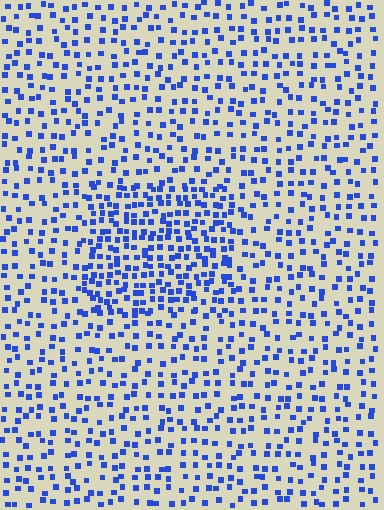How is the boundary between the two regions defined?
The boundary is defined by a change in element density (approximately 1.8x ratio). All elements are the same color, size, and shape.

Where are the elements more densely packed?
The elements are more densely packed inside the rectangle boundary.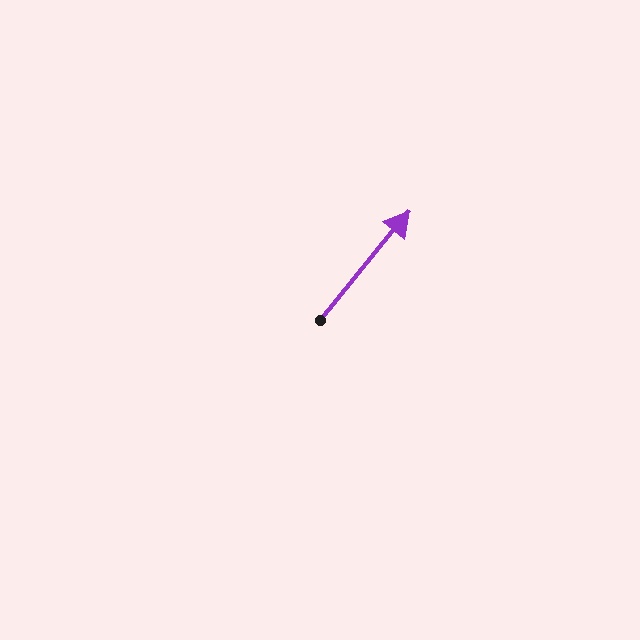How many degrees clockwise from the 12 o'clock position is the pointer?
Approximately 39 degrees.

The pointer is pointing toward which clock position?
Roughly 1 o'clock.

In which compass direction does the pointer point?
Northeast.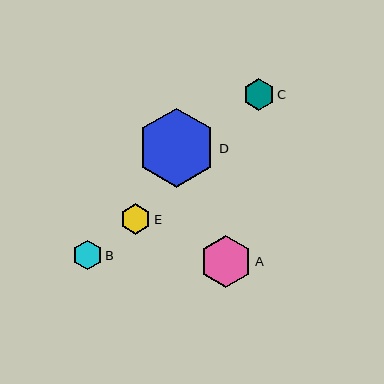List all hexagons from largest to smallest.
From largest to smallest: D, A, C, E, B.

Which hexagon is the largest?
Hexagon D is the largest with a size of approximately 79 pixels.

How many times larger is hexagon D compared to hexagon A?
Hexagon D is approximately 1.5 times the size of hexagon A.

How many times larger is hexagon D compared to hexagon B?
Hexagon D is approximately 2.7 times the size of hexagon B.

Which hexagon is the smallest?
Hexagon B is the smallest with a size of approximately 29 pixels.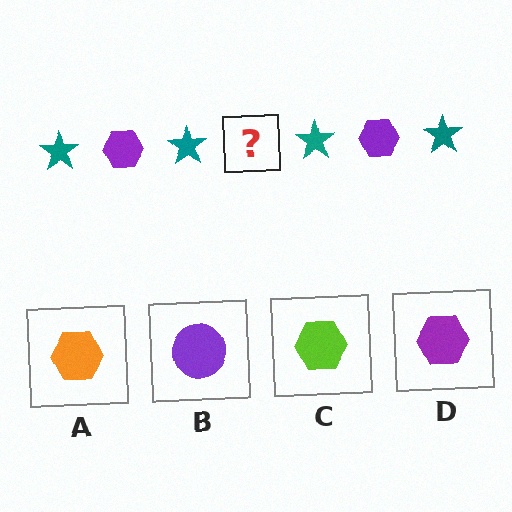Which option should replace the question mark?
Option D.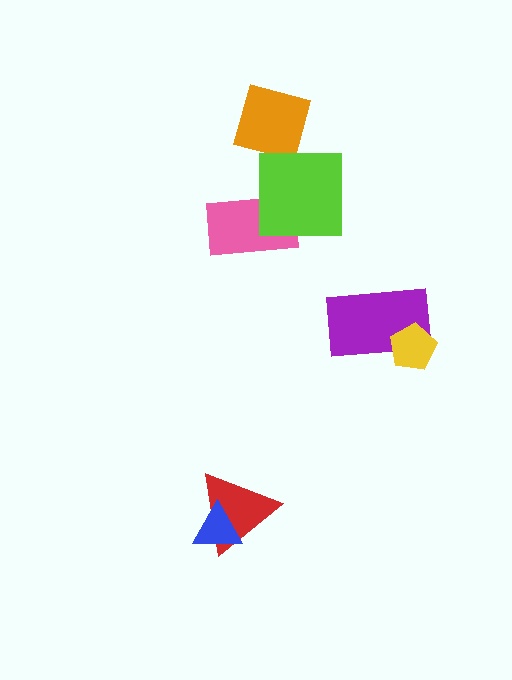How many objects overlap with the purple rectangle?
1 object overlaps with the purple rectangle.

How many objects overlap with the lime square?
1 object overlaps with the lime square.